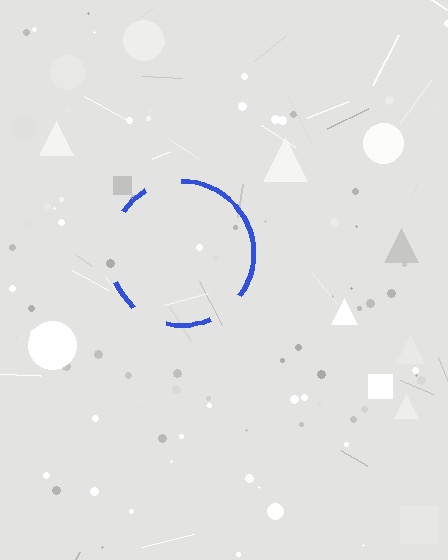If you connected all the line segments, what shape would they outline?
They would outline a circle.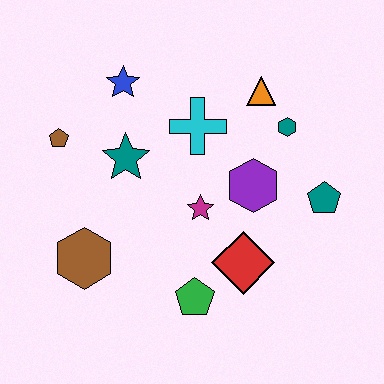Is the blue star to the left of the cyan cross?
Yes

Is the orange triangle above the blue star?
No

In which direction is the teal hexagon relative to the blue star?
The teal hexagon is to the right of the blue star.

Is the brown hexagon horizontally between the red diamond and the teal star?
No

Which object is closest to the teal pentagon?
The purple hexagon is closest to the teal pentagon.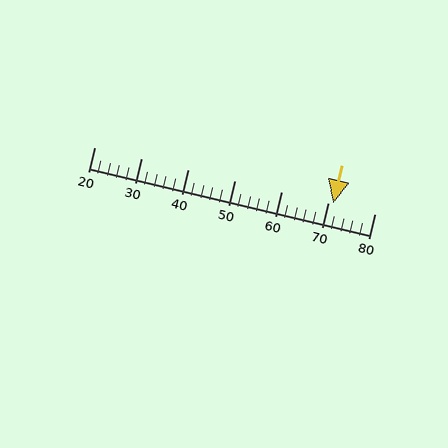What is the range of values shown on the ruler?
The ruler shows values from 20 to 80.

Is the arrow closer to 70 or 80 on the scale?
The arrow is closer to 70.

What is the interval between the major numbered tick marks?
The major tick marks are spaced 10 units apart.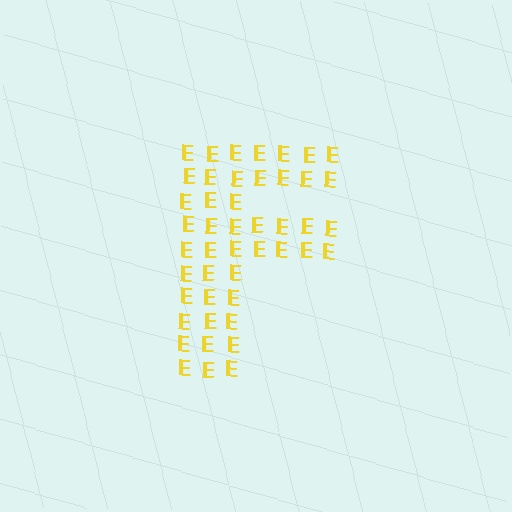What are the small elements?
The small elements are letter E's.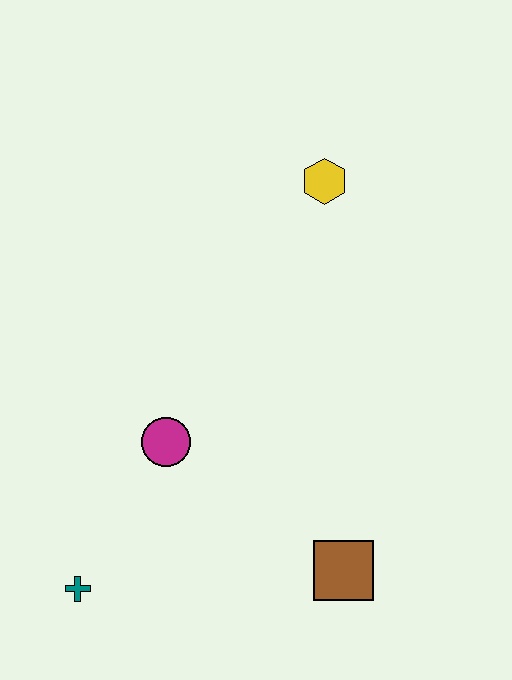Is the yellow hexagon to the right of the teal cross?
Yes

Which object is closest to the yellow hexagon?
The magenta circle is closest to the yellow hexagon.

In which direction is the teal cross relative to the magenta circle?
The teal cross is below the magenta circle.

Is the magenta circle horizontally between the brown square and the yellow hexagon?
No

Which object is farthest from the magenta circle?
The yellow hexagon is farthest from the magenta circle.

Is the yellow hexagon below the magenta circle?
No